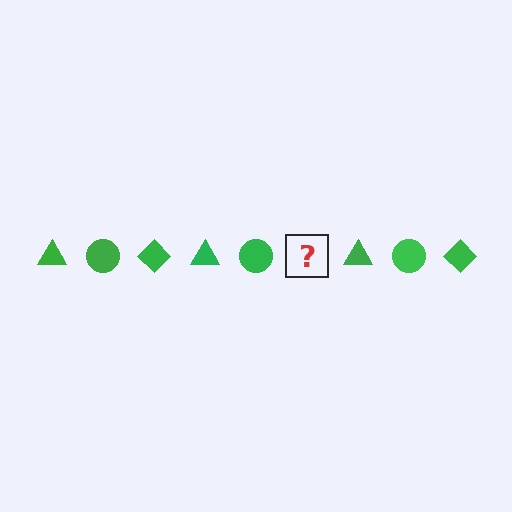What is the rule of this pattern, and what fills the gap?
The rule is that the pattern cycles through triangle, circle, diamond shapes in green. The gap should be filled with a green diamond.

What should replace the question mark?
The question mark should be replaced with a green diamond.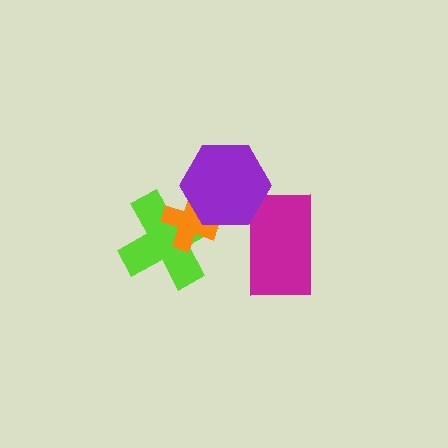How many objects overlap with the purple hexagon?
3 objects overlap with the purple hexagon.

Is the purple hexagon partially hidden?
No, no other shape covers it.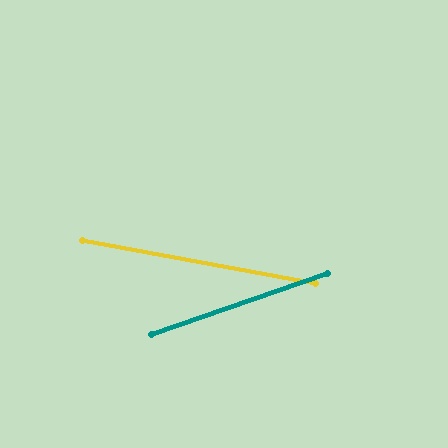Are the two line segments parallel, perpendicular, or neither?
Neither parallel nor perpendicular — they differ by about 29°.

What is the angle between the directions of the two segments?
Approximately 29 degrees.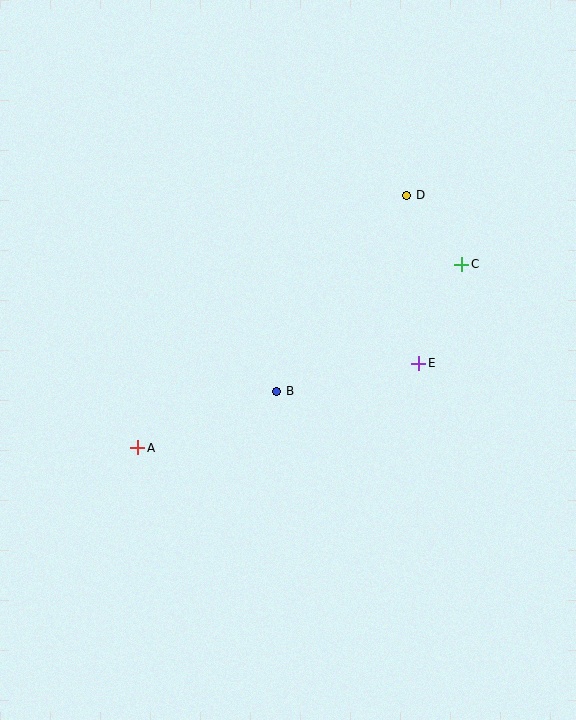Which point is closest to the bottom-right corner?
Point E is closest to the bottom-right corner.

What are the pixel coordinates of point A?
Point A is at (138, 448).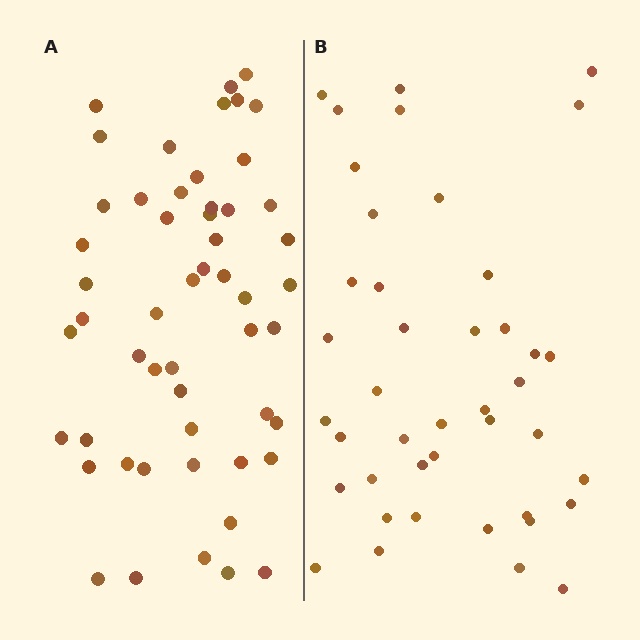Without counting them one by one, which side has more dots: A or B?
Region A (the left region) has more dots.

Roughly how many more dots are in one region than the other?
Region A has roughly 12 or so more dots than region B.